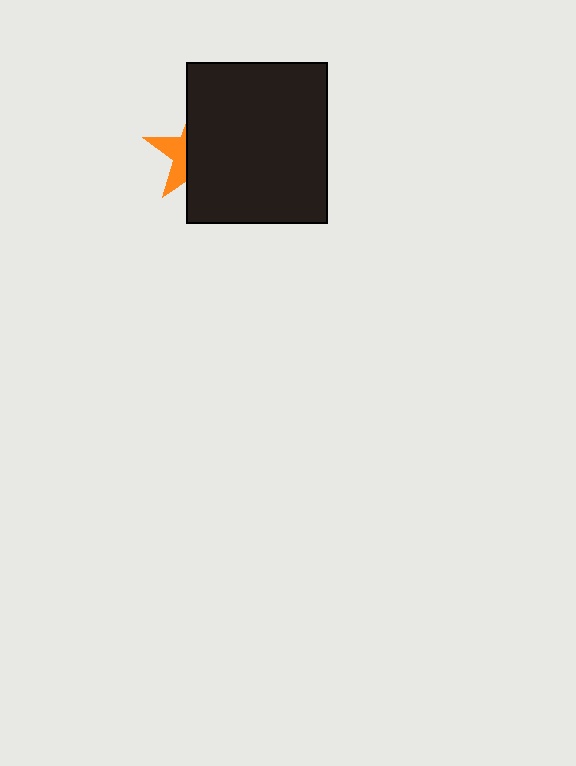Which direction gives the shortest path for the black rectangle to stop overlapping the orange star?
Moving right gives the shortest separation.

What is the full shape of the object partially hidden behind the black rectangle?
The partially hidden object is an orange star.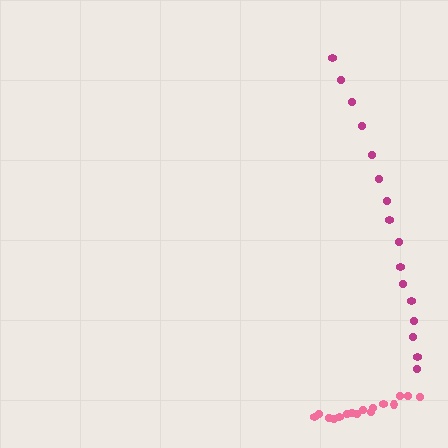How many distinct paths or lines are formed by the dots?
There are 2 distinct paths.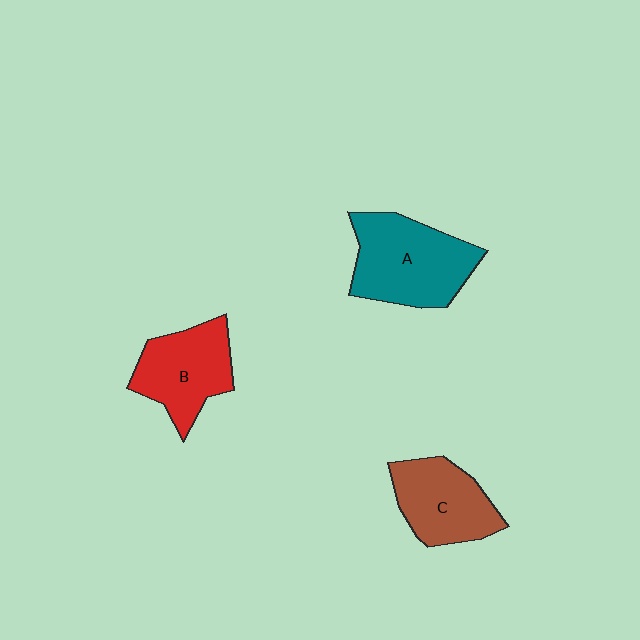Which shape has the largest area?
Shape A (teal).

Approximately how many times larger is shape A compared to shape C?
Approximately 1.3 times.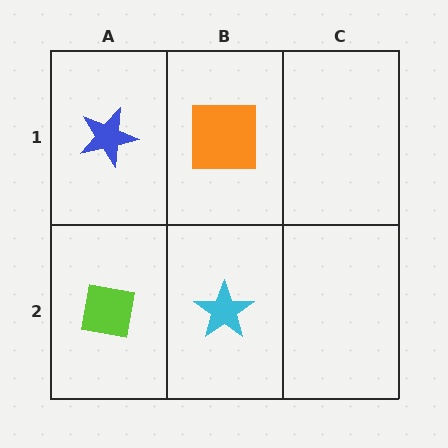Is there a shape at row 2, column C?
No, that cell is empty.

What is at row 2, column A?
A lime square.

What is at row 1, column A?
A blue star.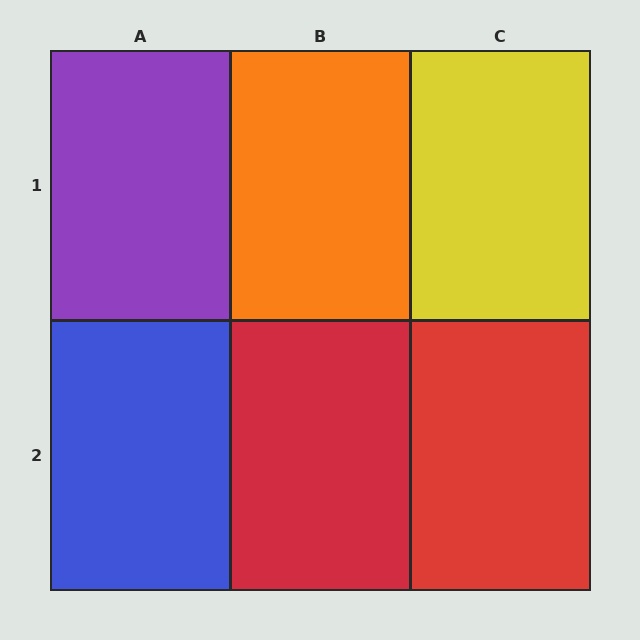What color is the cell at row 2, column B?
Red.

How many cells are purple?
1 cell is purple.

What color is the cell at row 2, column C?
Red.